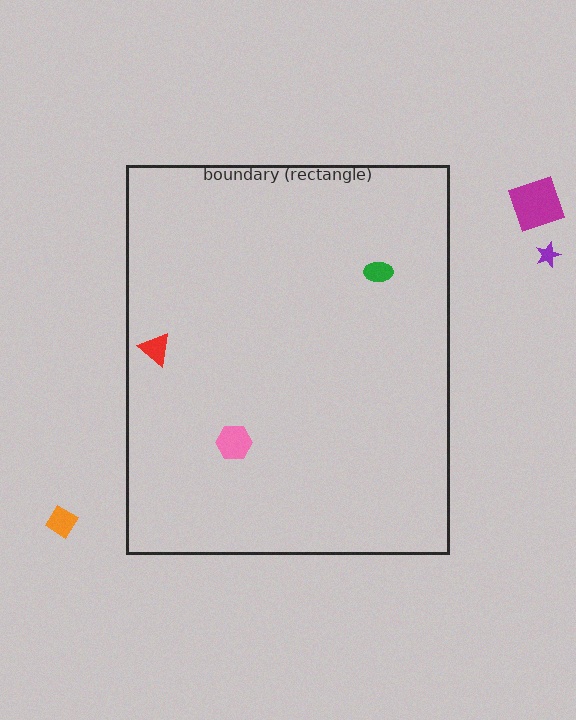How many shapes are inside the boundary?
3 inside, 3 outside.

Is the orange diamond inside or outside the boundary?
Outside.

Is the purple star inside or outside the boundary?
Outside.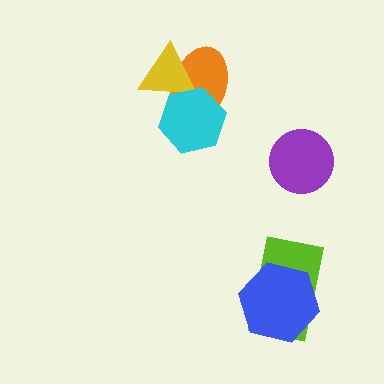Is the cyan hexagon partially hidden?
No, no other shape covers it.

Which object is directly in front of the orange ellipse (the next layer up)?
The yellow triangle is directly in front of the orange ellipse.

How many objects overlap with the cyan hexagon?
2 objects overlap with the cyan hexagon.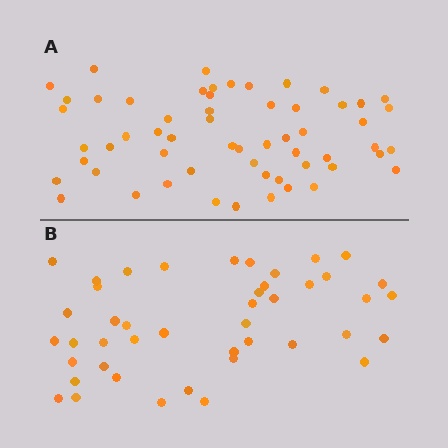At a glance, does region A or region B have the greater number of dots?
Region A (the top region) has more dots.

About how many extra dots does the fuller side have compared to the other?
Region A has approximately 15 more dots than region B.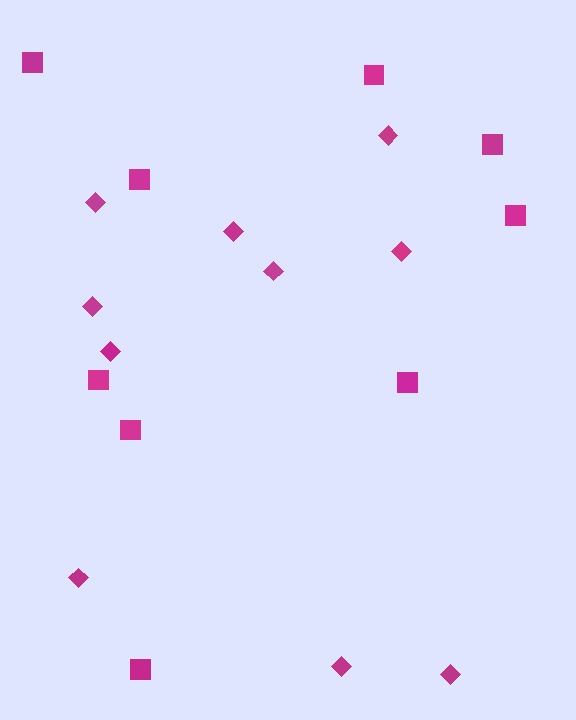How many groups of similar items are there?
There are 2 groups: one group of squares (9) and one group of diamonds (10).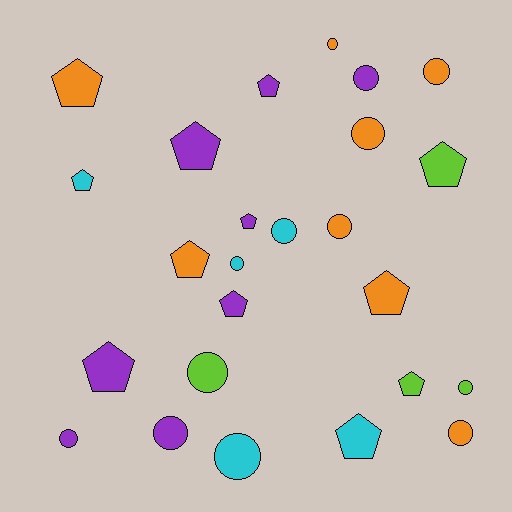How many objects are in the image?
There are 25 objects.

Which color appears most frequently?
Purple, with 8 objects.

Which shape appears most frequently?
Circle, with 13 objects.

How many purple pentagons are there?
There are 5 purple pentagons.